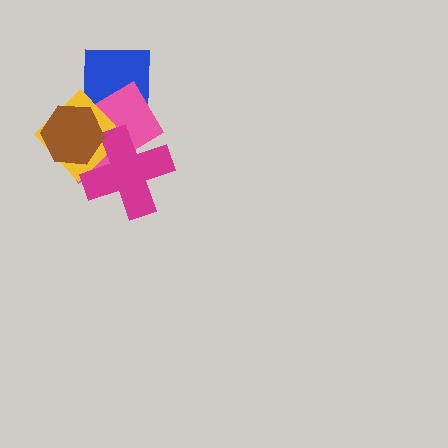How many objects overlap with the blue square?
1 object overlaps with the blue square.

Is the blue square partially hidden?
Yes, it is partially covered by another shape.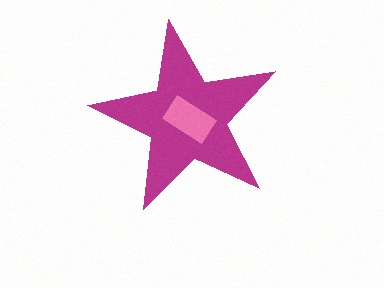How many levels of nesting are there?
2.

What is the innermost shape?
The pink rectangle.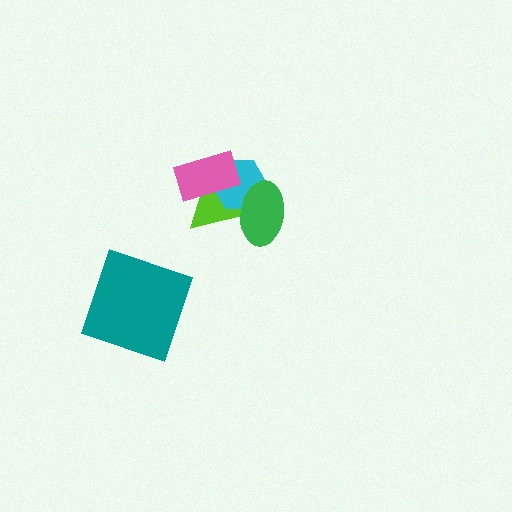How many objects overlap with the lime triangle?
3 objects overlap with the lime triangle.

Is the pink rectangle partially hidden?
No, no other shape covers it.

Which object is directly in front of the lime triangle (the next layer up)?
The cyan hexagon is directly in front of the lime triangle.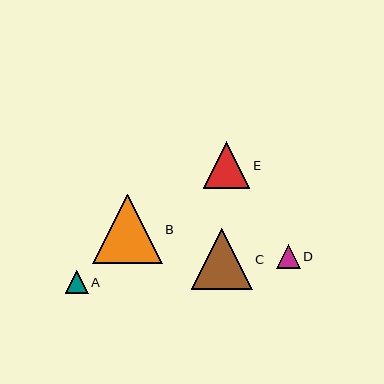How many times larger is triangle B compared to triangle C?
Triangle B is approximately 1.1 times the size of triangle C.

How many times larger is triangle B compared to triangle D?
Triangle B is approximately 2.9 times the size of triangle D.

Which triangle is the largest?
Triangle B is the largest with a size of approximately 70 pixels.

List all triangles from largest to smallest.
From largest to smallest: B, C, E, D, A.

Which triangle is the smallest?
Triangle A is the smallest with a size of approximately 22 pixels.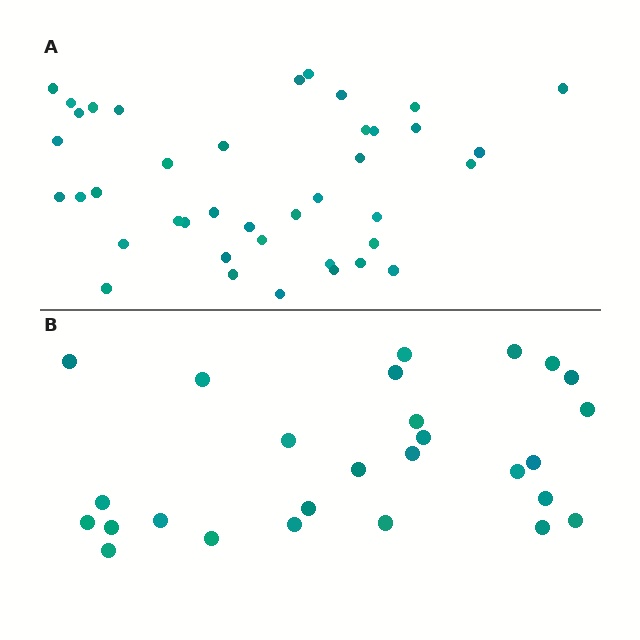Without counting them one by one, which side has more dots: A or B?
Region A (the top region) has more dots.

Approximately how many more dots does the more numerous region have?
Region A has approximately 15 more dots than region B.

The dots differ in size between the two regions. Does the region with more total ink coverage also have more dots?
No. Region B has more total ink coverage because its dots are larger, but region A actually contains more individual dots. Total area can be misleading — the number of items is what matters here.